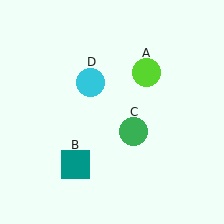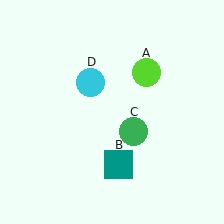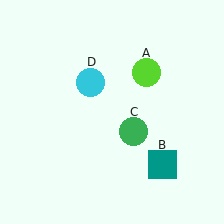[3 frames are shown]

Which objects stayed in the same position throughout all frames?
Lime circle (object A) and green circle (object C) and cyan circle (object D) remained stationary.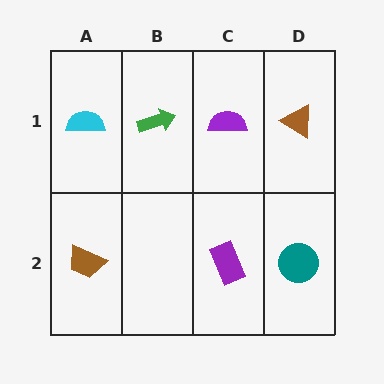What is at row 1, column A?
A cyan semicircle.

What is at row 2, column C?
A purple rectangle.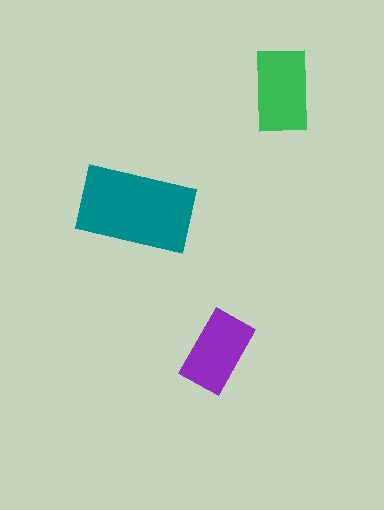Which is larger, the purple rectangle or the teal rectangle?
The teal one.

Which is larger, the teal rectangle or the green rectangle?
The teal one.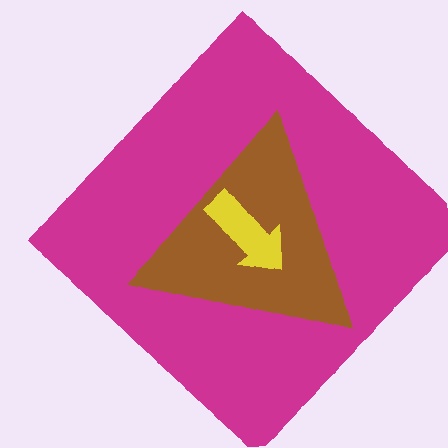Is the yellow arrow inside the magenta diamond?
Yes.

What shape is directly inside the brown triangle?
The yellow arrow.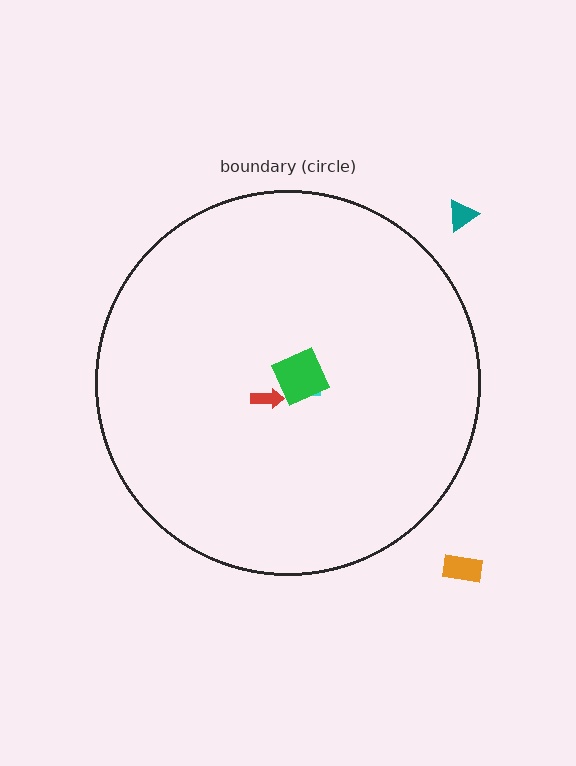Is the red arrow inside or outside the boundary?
Inside.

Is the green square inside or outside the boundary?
Inside.